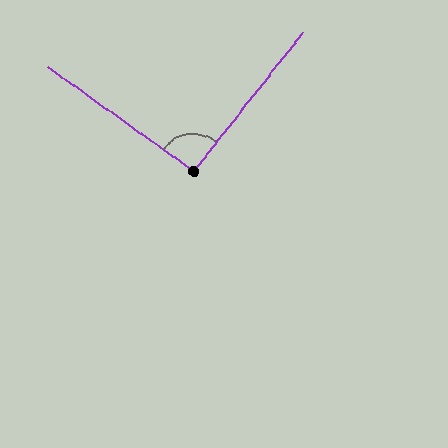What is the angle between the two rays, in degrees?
Approximately 93 degrees.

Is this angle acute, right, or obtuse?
It is approximately a right angle.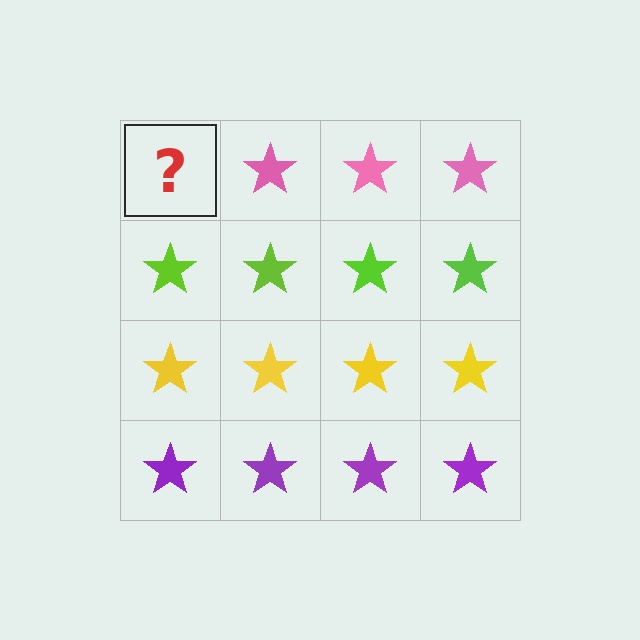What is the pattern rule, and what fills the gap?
The rule is that each row has a consistent color. The gap should be filled with a pink star.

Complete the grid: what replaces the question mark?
The question mark should be replaced with a pink star.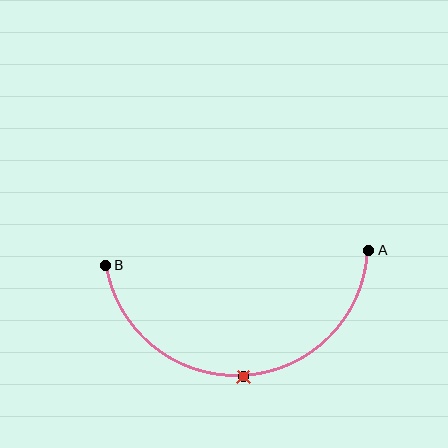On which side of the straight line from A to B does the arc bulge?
The arc bulges below the straight line connecting A and B.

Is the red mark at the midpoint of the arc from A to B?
Yes. The red mark lies on the arc at equal arc-length from both A and B — it is the arc midpoint.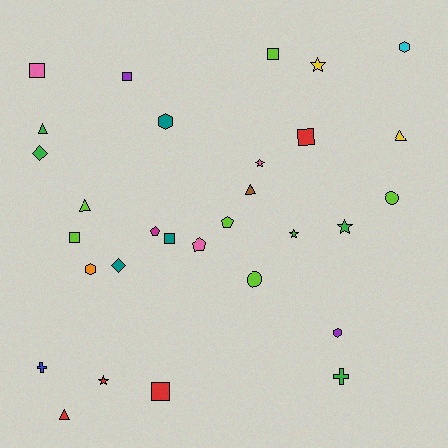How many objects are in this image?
There are 30 objects.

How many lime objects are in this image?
There are 6 lime objects.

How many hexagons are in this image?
There are 4 hexagons.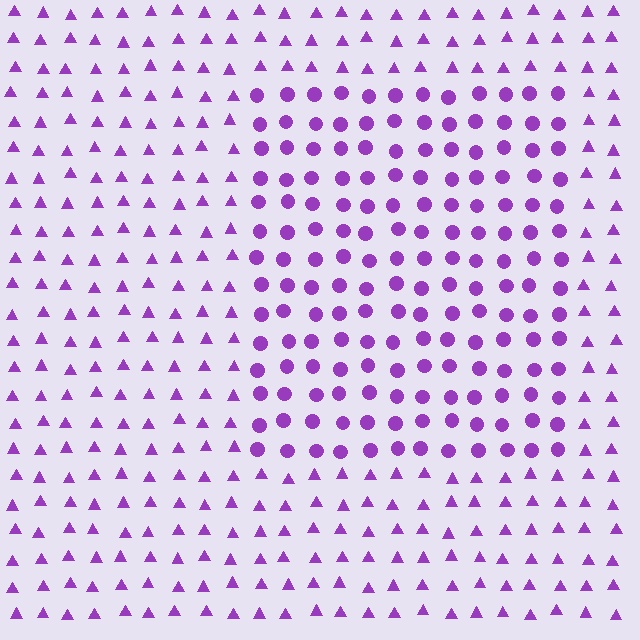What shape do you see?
I see a rectangle.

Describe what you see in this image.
The image is filled with small purple elements arranged in a uniform grid. A rectangle-shaped region contains circles, while the surrounding area contains triangles. The boundary is defined purely by the change in element shape.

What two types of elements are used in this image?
The image uses circles inside the rectangle region and triangles outside it.